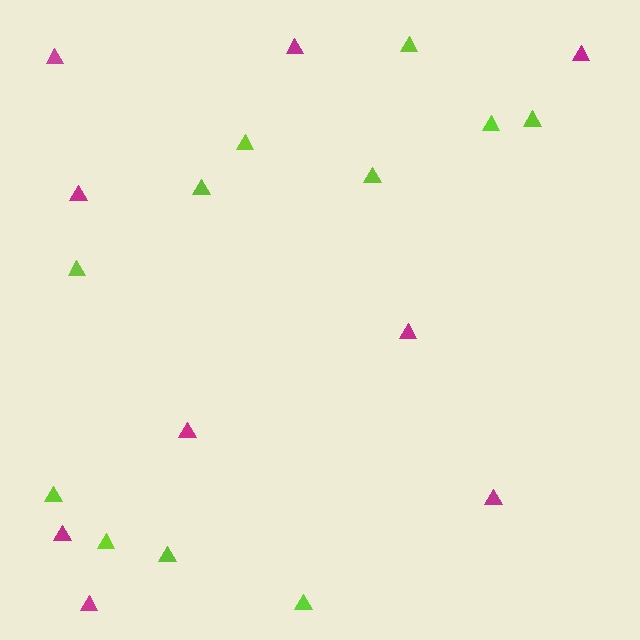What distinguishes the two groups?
There are 2 groups: one group of magenta triangles (9) and one group of lime triangles (11).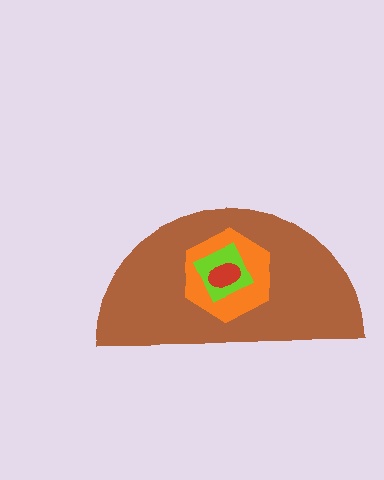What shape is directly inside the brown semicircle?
The orange hexagon.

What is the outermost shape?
The brown semicircle.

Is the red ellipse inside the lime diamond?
Yes.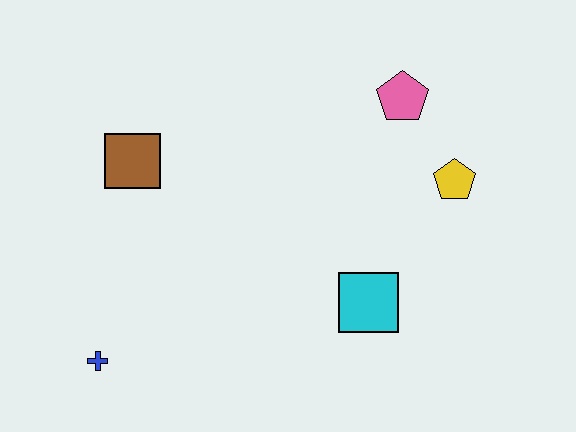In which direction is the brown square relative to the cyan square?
The brown square is to the left of the cyan square.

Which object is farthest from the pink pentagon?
The blue cross is farthest from the pink pentagon.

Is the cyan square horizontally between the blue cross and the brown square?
No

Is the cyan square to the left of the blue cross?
No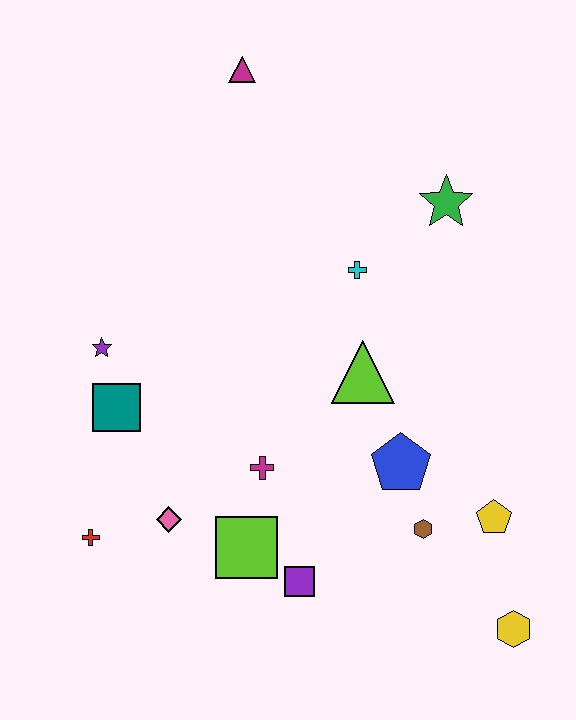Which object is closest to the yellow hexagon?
The yellow pentagon is closest to the yellow hexagon.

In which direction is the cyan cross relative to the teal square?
The cyan cross is to the right of the teal square.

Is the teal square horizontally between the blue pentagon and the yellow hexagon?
No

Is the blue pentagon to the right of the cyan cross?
Yes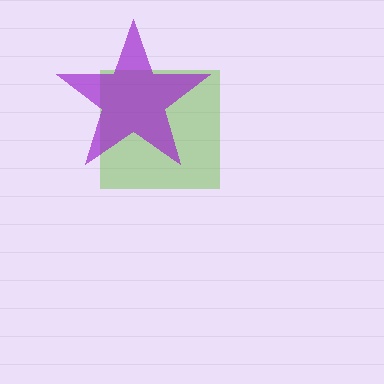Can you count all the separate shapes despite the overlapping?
Yes, there are 2 separate shapes.